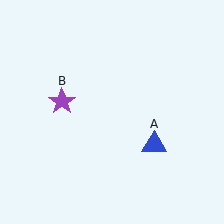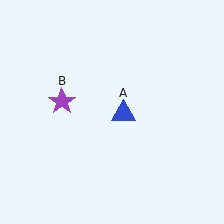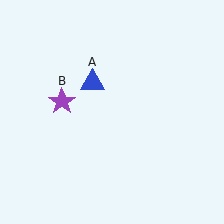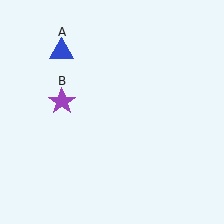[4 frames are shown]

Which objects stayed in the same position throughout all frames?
Purple star (object B) remained stationary.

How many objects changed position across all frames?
1 object changed position: blue triangle (object A).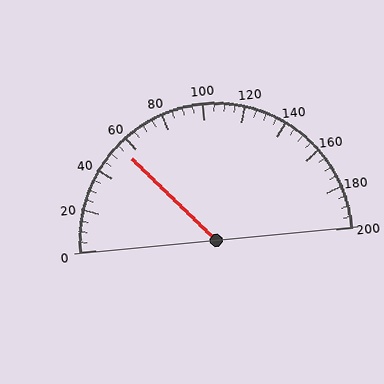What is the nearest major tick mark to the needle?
The nearest major tick mark is 60.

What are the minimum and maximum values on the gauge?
The gauge ranges from 0 to 200.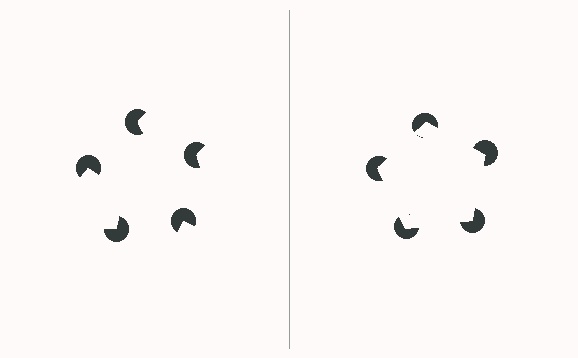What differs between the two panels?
The pac-man discs are positioned identically on both sides; only the wedge orientations differ. On the right they align to a pentagon; on the left they are misaligned.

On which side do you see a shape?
An illusory pentagon appears on the right side. On the left side the wedge cuts are rotated, so no coherent shape forms.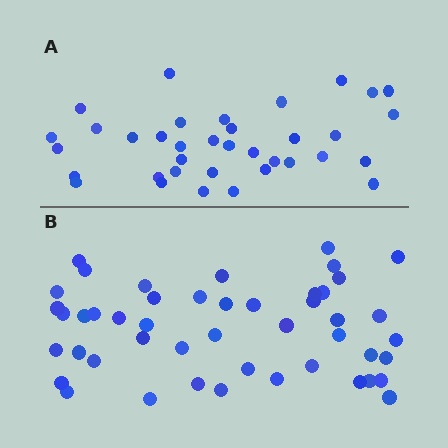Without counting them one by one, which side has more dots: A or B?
Region B (the bottom region) has more dots.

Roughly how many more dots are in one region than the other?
Region B has roughly 12 or so more dots than region A.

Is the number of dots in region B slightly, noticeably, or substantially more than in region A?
Region B has noticeably more, but not dramatically so. The ratio is roughly 1.3 to 1.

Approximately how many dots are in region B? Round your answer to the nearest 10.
About 50 dots. (The exact count is 47, which rounds to 50.)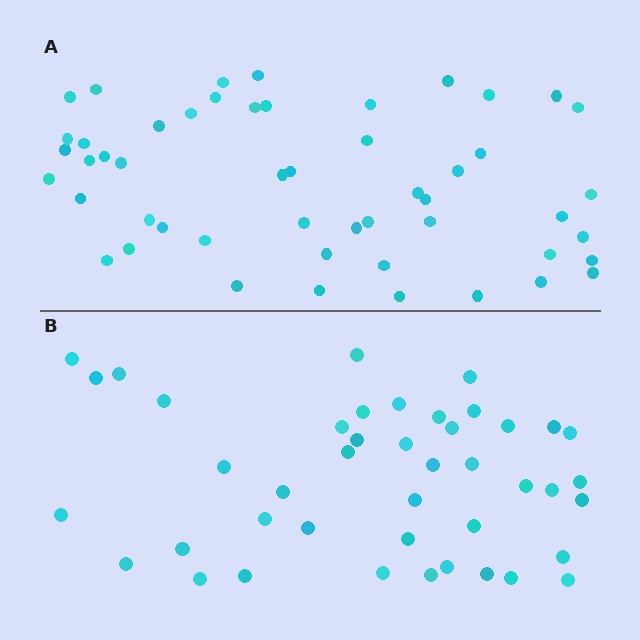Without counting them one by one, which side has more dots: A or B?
Region A (the top region) has more dots.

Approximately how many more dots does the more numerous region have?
Region A has roughly 8 or so more dots than region B.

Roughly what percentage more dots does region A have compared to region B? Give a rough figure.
About 20% more.